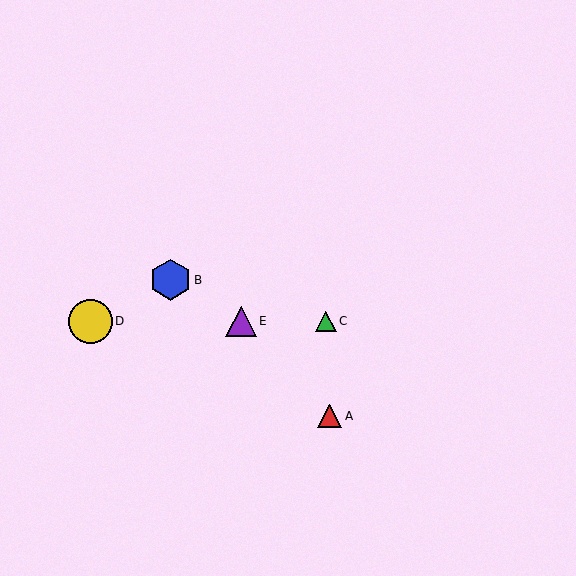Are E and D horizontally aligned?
Yes, both are at y≈321.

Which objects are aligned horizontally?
Objects C, D, E are aligned horizontally.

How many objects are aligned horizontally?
3 objects (C, D, E) are aligned horizontally.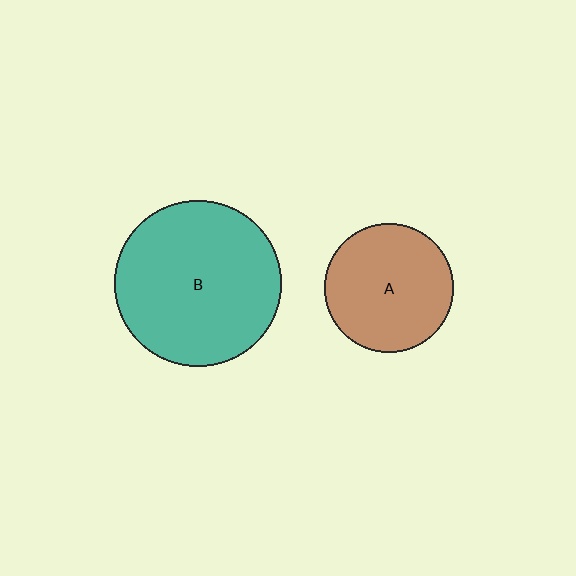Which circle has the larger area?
Circle B (teal).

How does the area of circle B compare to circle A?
Approximately 1.7 times.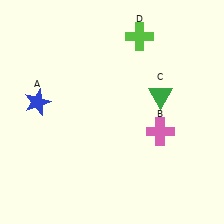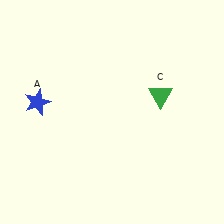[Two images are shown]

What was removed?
The lime cross (D), the pink cross (B) were removed in Image 2.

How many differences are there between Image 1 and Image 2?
There are 2 differences between the two images.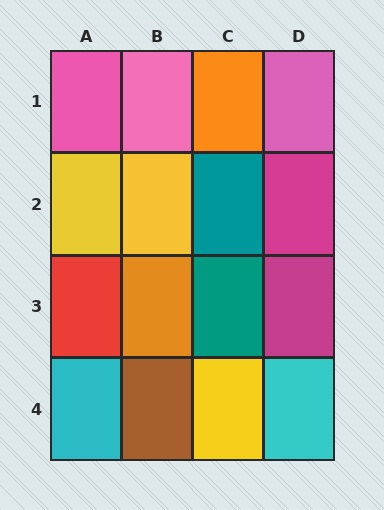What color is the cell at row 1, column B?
Pink.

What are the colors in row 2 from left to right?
Yellow, yellow, teal, magenta.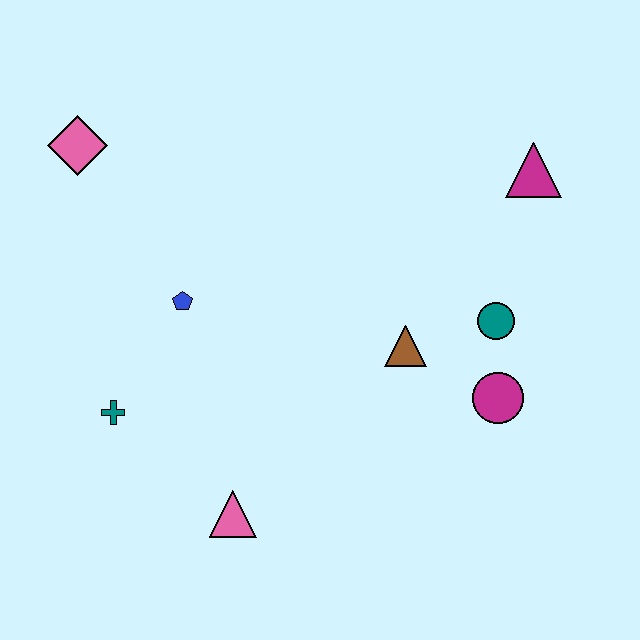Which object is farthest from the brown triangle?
The pink diamond is farthest from the brown triangle.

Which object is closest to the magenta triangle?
The teal circle is closest to the magenta triangle.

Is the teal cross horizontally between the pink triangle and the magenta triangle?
No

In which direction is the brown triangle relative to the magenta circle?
The brown triangle is to the left of the magenta circle.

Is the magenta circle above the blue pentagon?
No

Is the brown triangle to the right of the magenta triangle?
No